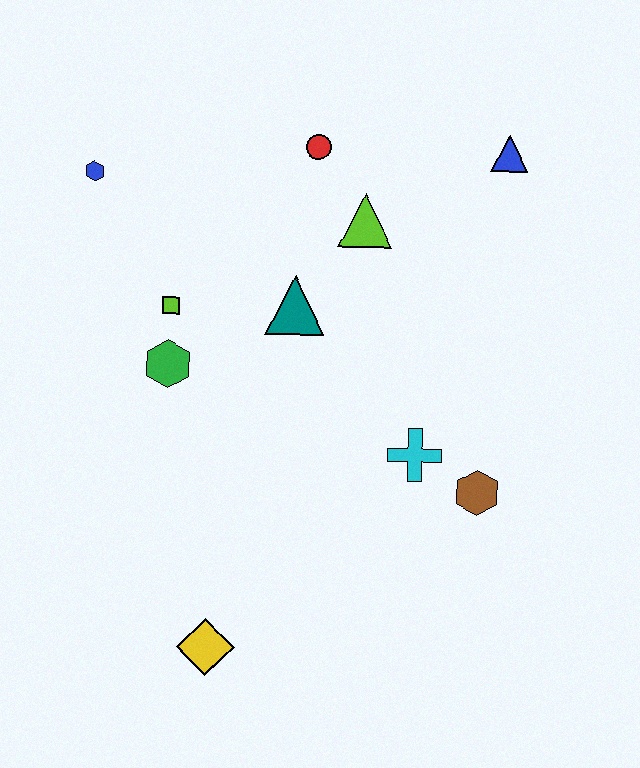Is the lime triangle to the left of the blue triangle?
Yes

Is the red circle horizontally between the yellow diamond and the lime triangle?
Yes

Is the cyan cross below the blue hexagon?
Yes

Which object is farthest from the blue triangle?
The yellow diamond is farthest from the blue triangle.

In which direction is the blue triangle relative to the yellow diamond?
The blue triangle is above the yellow diamond.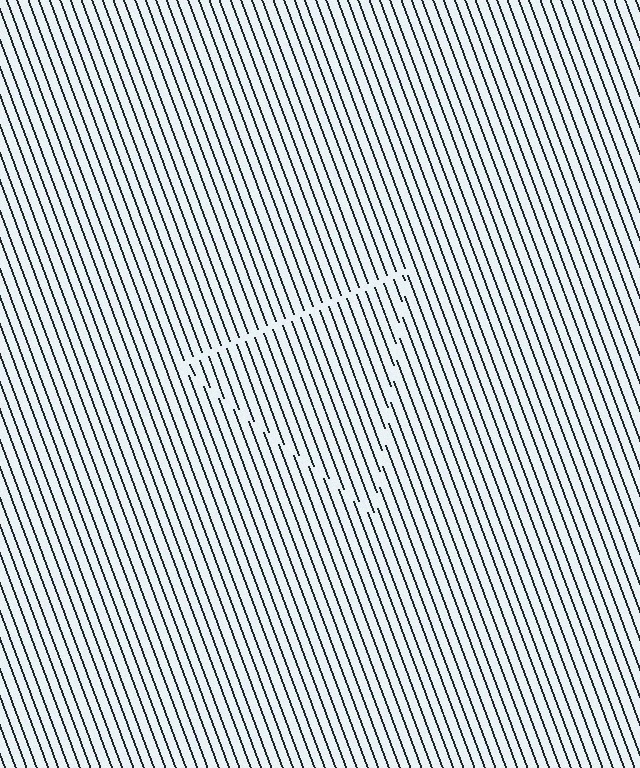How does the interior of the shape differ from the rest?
The interior of the shape contains the same grating, shifted by half a period — the contour is defined by the phase discontinuity where line-ends from the inner and outer gratings abut.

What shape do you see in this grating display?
An illusory triangle. The interior of the shape contains the same grating, shifted by half a period — the contour is defined by the phase discontinuity where line-ends from the inner and outer gratings abut.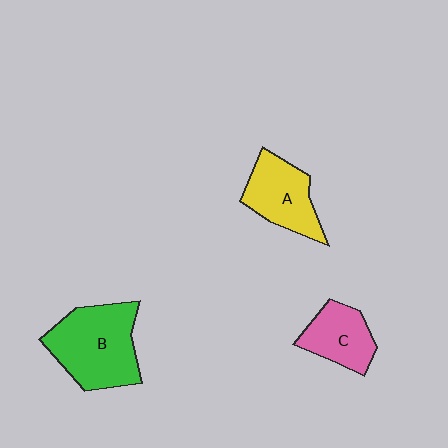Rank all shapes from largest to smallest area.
From largest to smallest: B (green), A (yellow), C (pink).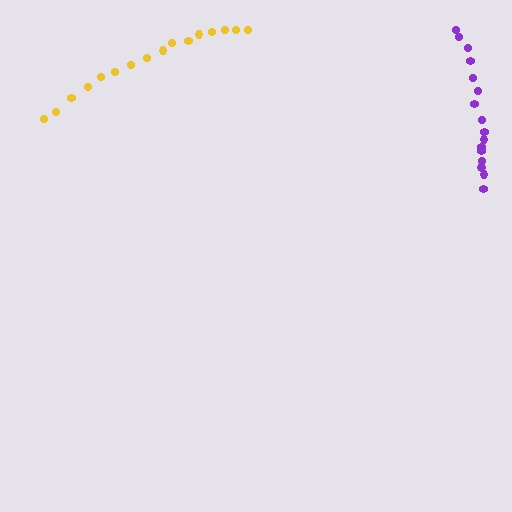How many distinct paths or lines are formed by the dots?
There are 2 distinct paths.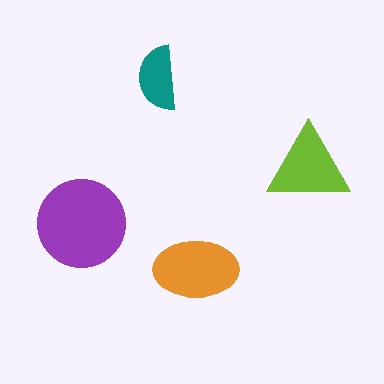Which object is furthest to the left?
The purple circle is leftmost.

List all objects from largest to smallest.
The purple circle, the orange ellipse, the lime triangle, the teal semicircle.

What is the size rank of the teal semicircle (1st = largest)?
4th.